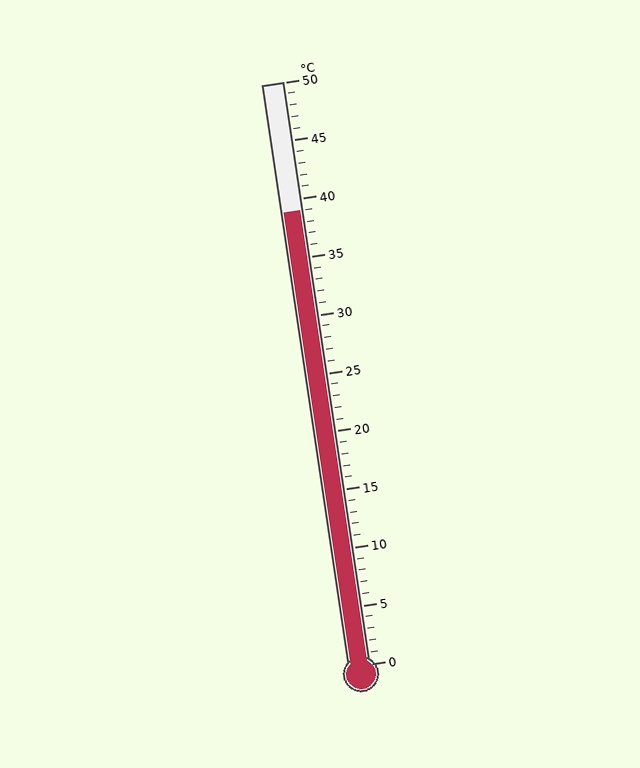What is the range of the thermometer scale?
The thermometer scale ranges from 0°C to 50°C.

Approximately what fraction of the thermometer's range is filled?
The thermometer is filled to approximately 80% of its range.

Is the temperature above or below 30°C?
The temperature is above 30°C.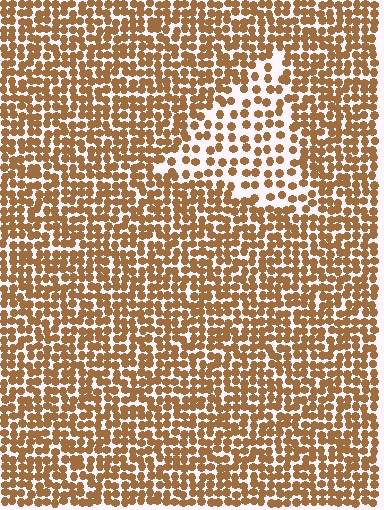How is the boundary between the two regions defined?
The boundary is defined by a change in element density (approximately 1.9x ratio). All elements are the same color, size, and shape.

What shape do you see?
I see a triangle.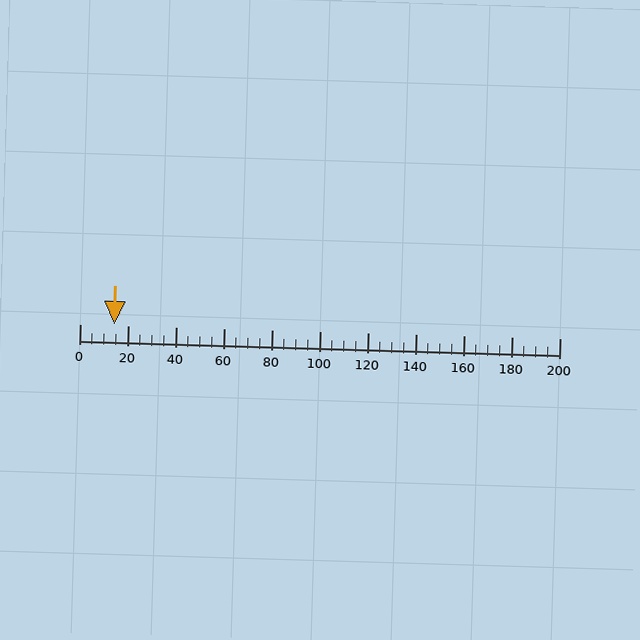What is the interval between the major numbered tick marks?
The major tick marks are spaced 20 units apart.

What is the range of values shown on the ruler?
The ruler shows values from 0 to 200.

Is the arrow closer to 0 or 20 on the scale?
The arrow is closer to 20.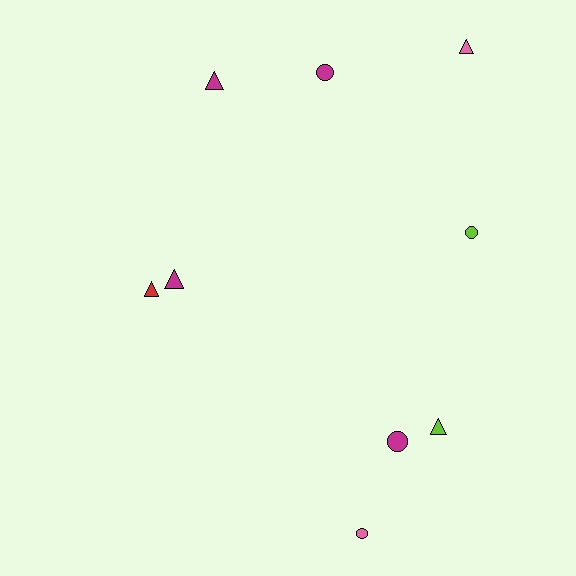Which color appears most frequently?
Magenta, with 4 objects.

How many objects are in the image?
There are 9 objects.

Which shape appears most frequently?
Triangle, with 5 objects.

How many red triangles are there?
There is 1 red triangle.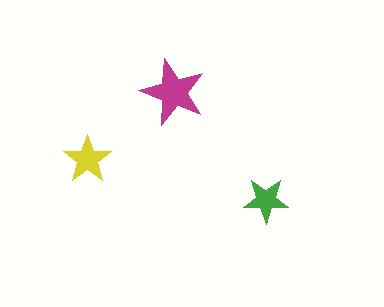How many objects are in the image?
There are 3 objects in the image.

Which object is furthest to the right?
The green star is rightmost.